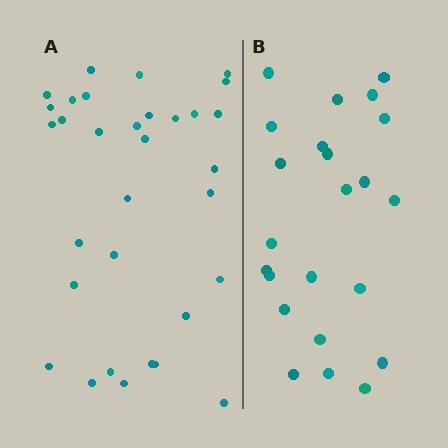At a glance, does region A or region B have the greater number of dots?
Region A (the left region) has more dots.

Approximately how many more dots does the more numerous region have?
Region A has roughly 8 or so more dots than region B.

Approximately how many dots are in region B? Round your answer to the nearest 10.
About 20 dots. (The exact count is 23, which rounds to 20.)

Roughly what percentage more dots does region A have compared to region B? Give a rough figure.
About 40% more.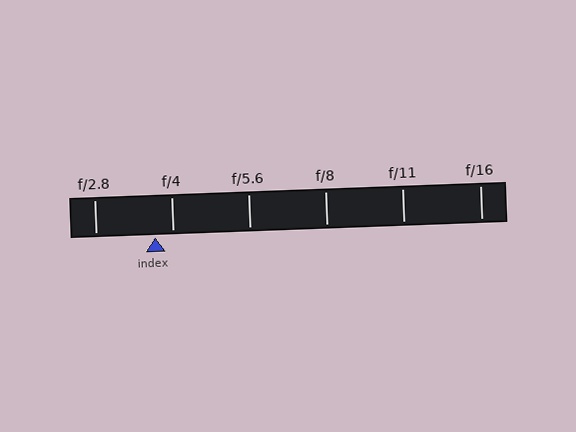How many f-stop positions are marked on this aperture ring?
There are 6 f-stop positions marked.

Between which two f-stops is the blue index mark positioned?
The index mark is between f/2.8 and f/4.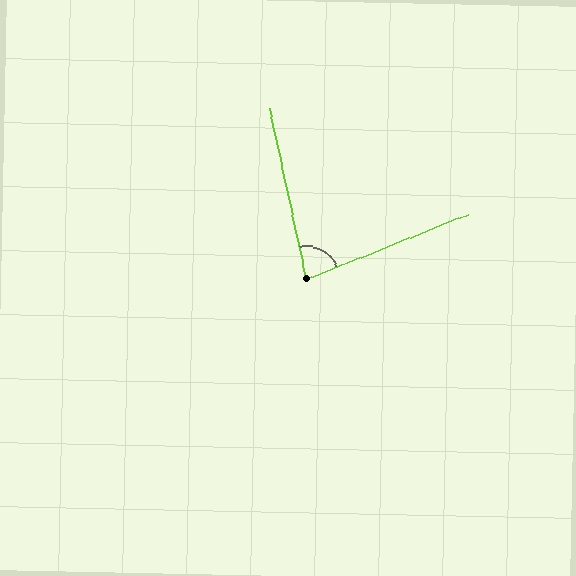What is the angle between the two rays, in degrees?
Approximately 80 degrees.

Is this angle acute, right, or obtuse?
It is acute.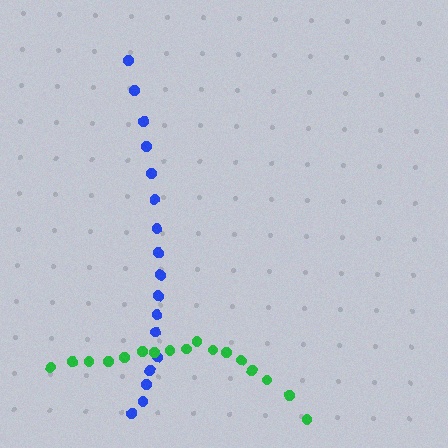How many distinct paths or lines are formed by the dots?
There are 2 distinct paths.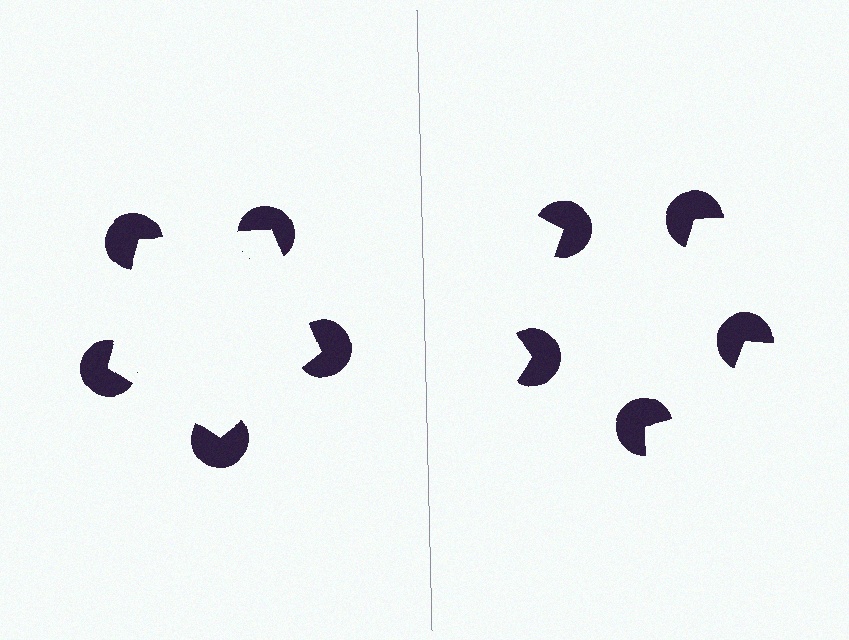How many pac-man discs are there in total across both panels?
10 — 5 on each side.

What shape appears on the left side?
An illusory pentagon.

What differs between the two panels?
The pac-man discs are positioned identically on both sides; only the wedge orientations differ. On the left they align to a pentagon; on the right they are misaligned.